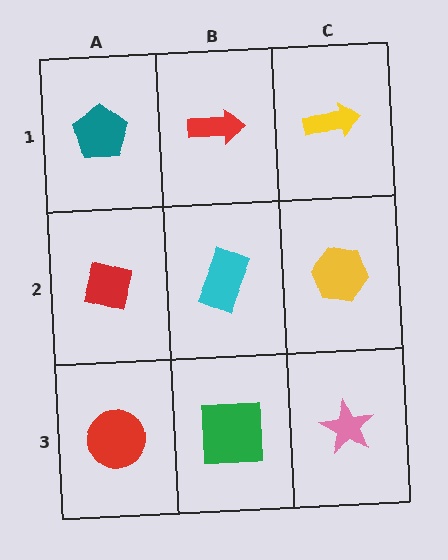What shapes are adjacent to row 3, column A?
A red square (row 2, column A), a green square (row 3, column B).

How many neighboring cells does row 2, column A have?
3.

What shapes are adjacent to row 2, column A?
A teal pentagon (row 1, column A), a red circle (row 3, column A), a cyan rectangle (row 2, column B).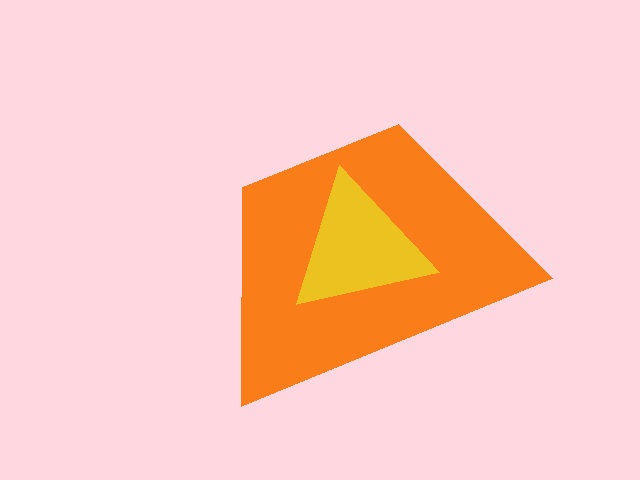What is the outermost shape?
The orange trapezoid.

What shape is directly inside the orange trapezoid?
The yellow triangle.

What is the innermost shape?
The yellow triangle.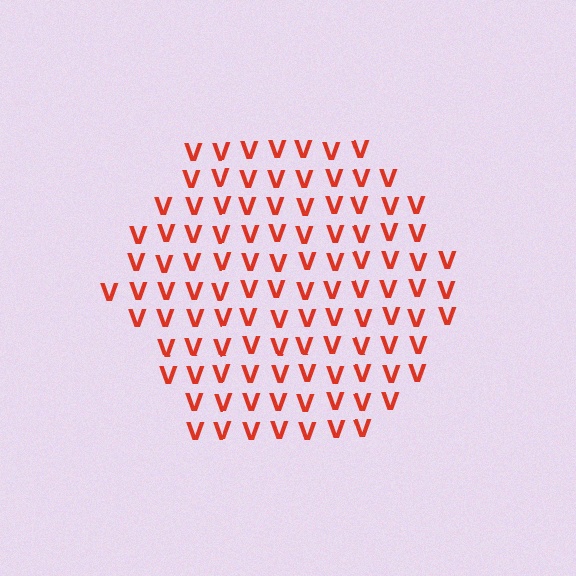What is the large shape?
The large shape is a hexagon.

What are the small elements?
The small elements are letter V's.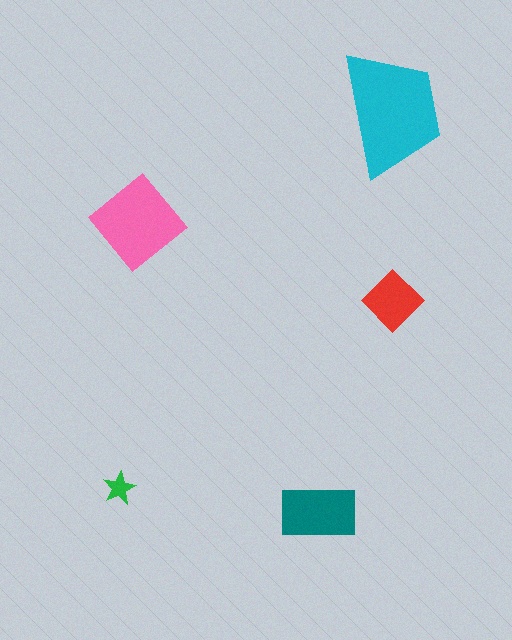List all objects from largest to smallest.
The cyan trapezoid, the pink diamond, the teal rectangle, the red diamond, the green star.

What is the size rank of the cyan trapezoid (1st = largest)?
1st.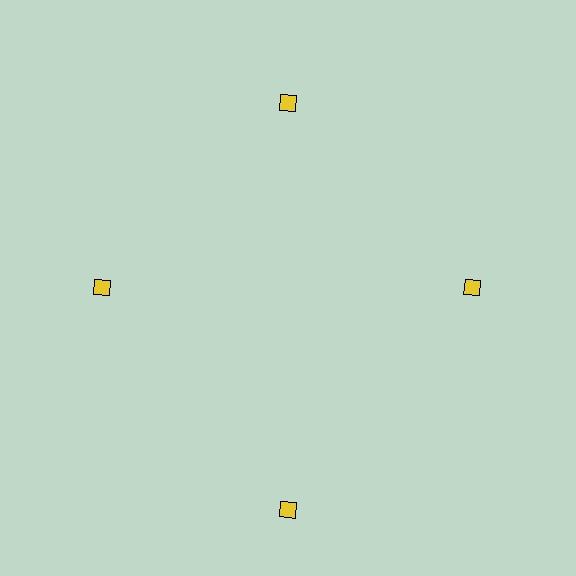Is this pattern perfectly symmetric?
No. The 4 yellow diamonds are arranged in a ring, but one element near the 6 o'clock position is pushed outward from the center, breaking the 4-fold rotational symmetry.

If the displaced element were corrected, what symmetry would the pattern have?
It would have 4-fold rotational symmetry — the pattern would map onto itself every 90 degrees.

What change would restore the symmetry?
The symmetry would be restored by moving it inward, back onto the ring so that all 4 diamonds sit at equal angles and equal distance from the center.